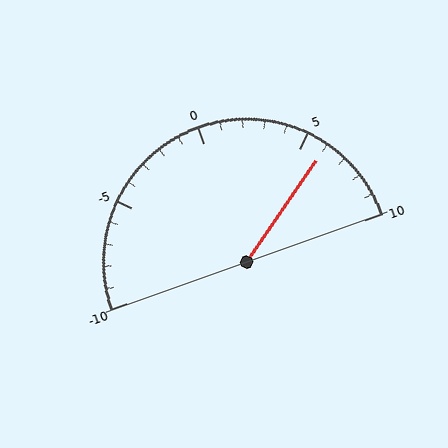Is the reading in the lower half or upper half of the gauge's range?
The reading is in the upper half of the range (-10 to 10).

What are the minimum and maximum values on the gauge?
The gauge ranges from -10 to 10.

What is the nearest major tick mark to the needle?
The nearest major tick mark is 5.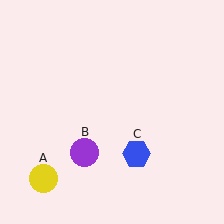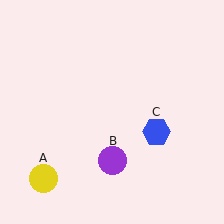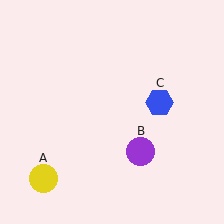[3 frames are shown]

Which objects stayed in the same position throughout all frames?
Yellow circle (object A) remained stationary.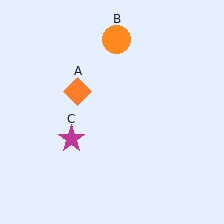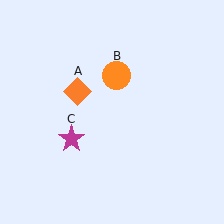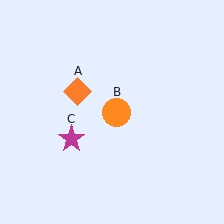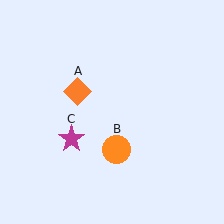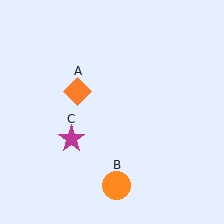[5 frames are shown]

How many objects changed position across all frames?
1 object changed position: orange circle (object B).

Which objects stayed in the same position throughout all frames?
Orange diamond (object A) and magenta star (object C) remained stationary.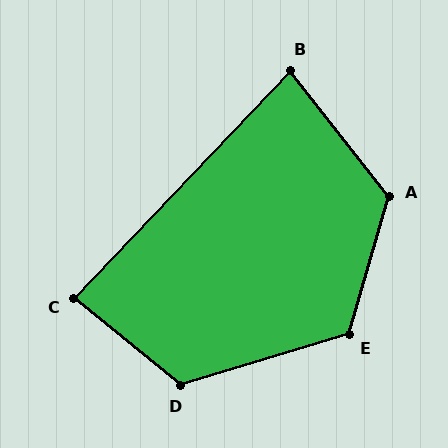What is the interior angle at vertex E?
Approximately 123 degrees (obtuse).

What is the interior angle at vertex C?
Approximately 86 degrees (approximately right).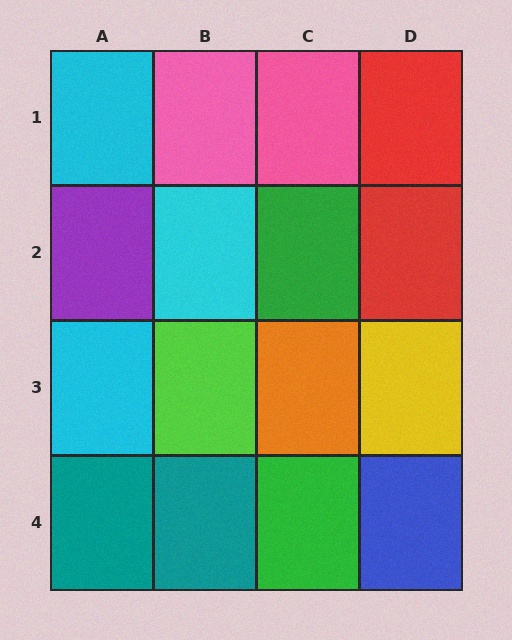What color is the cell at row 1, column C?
Pink.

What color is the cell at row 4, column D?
Blue.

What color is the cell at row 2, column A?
Purple.